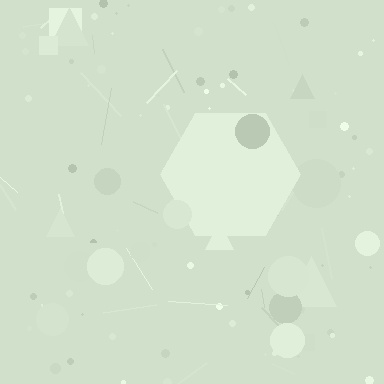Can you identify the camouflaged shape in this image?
The camouflaged shape is a hexagon.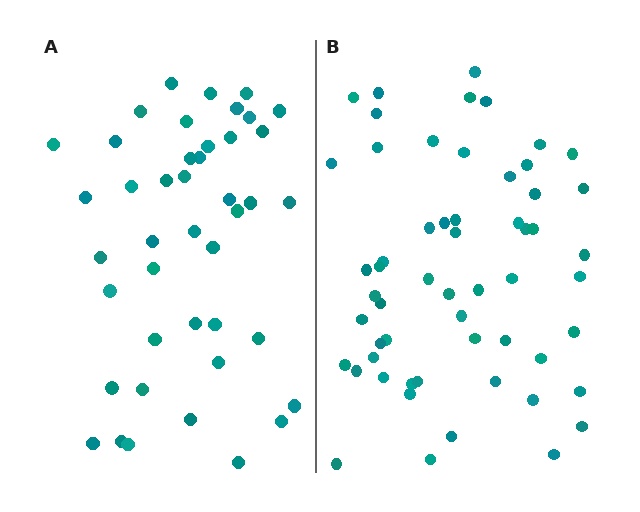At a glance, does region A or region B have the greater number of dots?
Region B (the right region) has more dots.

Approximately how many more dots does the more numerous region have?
Region B has approximately 15 more dots than region A.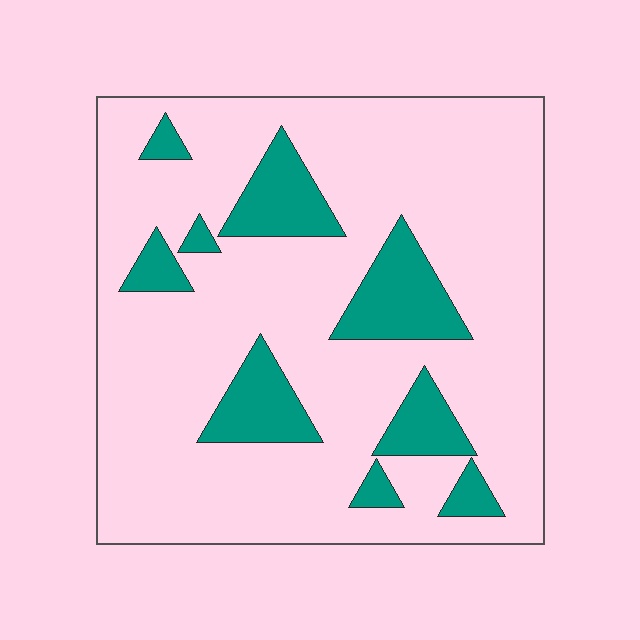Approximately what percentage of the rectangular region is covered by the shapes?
Approximately 20%.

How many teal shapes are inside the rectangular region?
9.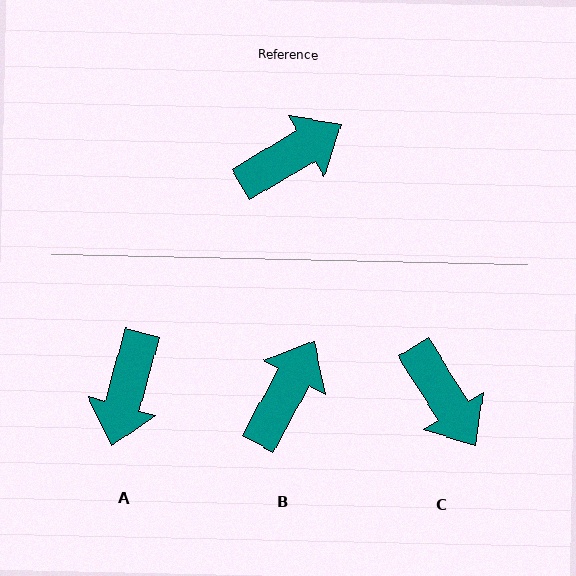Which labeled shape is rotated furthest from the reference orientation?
A, about 136 degrees away.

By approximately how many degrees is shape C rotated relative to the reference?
Approximately 89 degrees clockwise.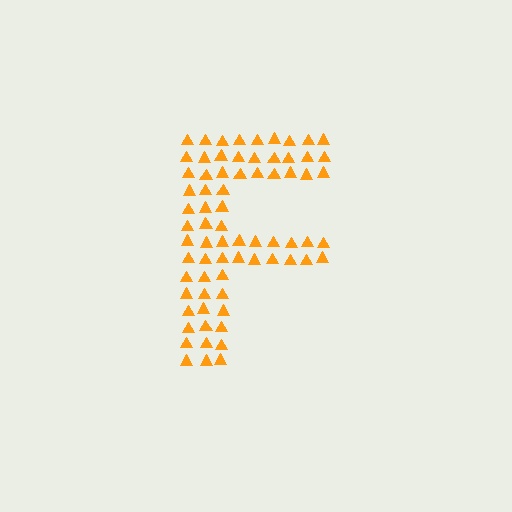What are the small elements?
The small elements are triangles.